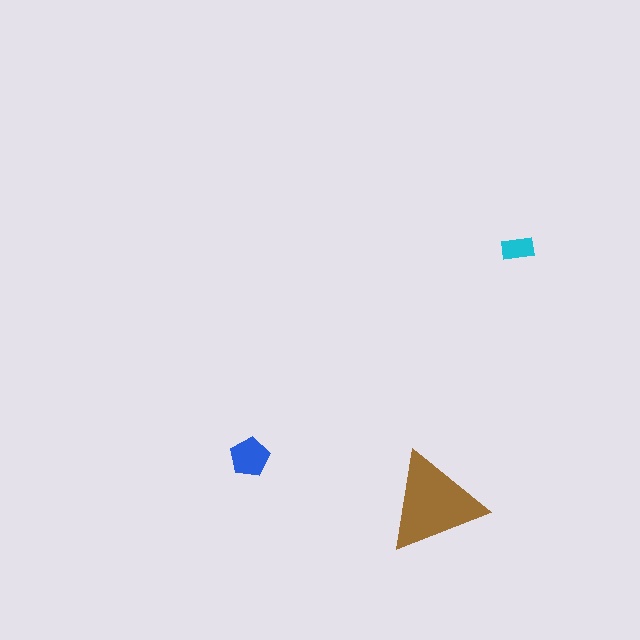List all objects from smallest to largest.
The cyan rectangle, the blue pentagon, the brown triangle.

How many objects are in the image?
There are 3 objects in the image.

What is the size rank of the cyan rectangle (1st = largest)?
3rd.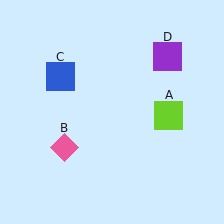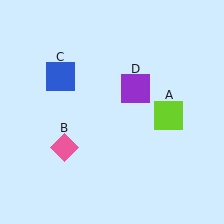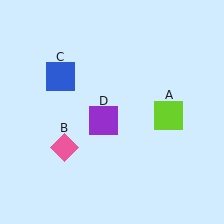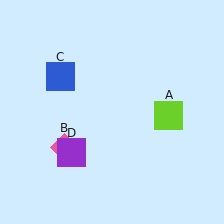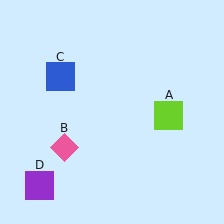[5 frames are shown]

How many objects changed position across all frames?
1 object changed position: purple square (object D).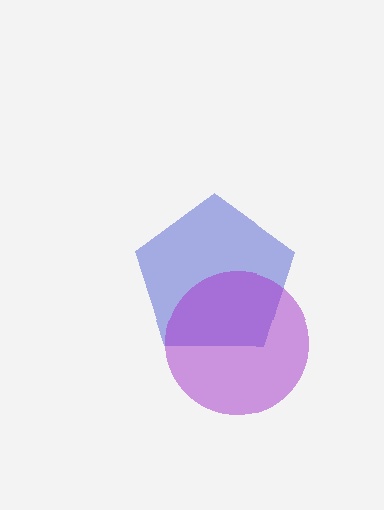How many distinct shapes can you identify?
There are 2 distinct shapes: a blue pentagon, a purple circle.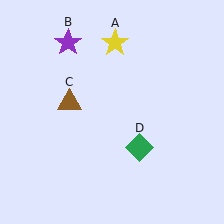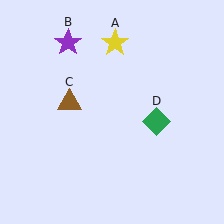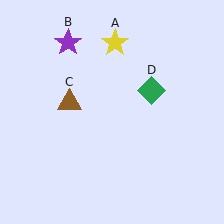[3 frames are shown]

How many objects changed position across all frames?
1 object changed position: green diamond (object D).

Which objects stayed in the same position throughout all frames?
Yellow star (object A) and purple star (object B) and brown triangle (object C) remained stationary.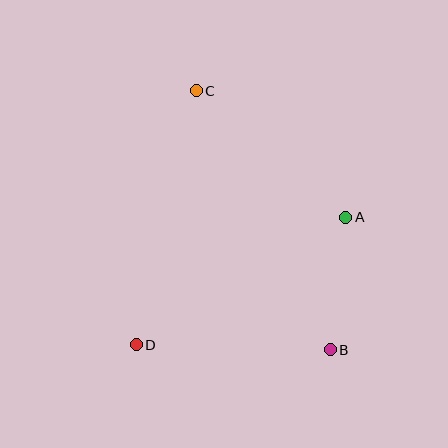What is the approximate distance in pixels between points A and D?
The distance between A and D is approximately 245 pixels.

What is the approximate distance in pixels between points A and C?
The distance between A and C is approximately 196 pixels.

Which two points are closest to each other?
Points A and B are closest to each other.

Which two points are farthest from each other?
Points B and C are farthest from each other.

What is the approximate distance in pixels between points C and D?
The distance between C and D is approximately 261 pixels.